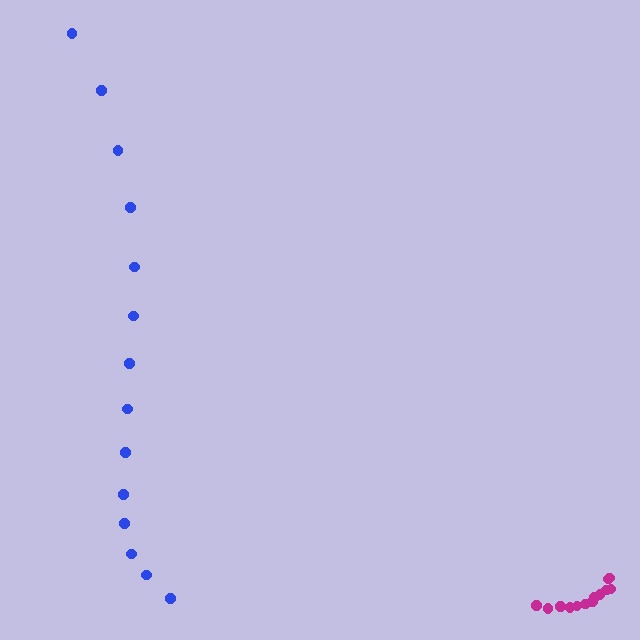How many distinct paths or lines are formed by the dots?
There are 2 distinct paths.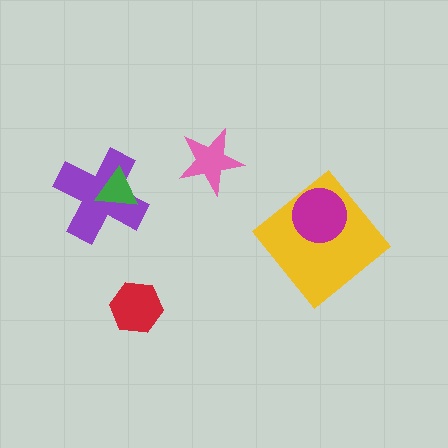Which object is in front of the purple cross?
The green triangle is in front of the purple cross.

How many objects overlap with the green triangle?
1 object overlaps with the green triangle.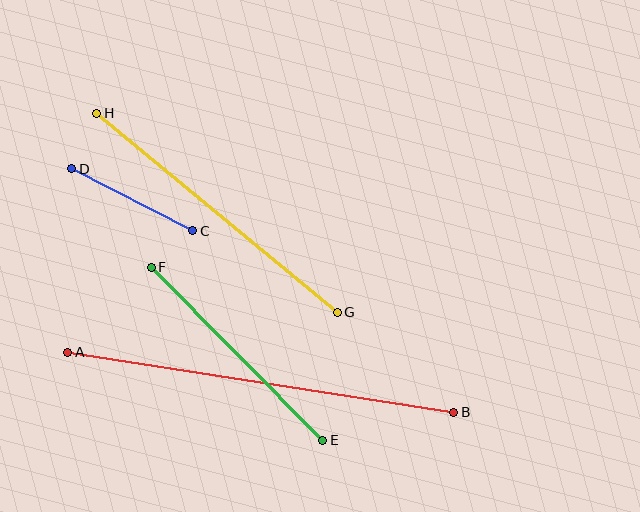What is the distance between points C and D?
The distance is approximately 136 pixels.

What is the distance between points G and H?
The distance is approximately 312 pixels.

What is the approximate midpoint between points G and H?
The midpoint is at approximately (217, 213) pixels.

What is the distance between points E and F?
The distance is approximately 243 pixels.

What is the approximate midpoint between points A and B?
The midpoint is at approximately (261, 382) pixels.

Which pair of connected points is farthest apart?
Points A and B are farthest apart.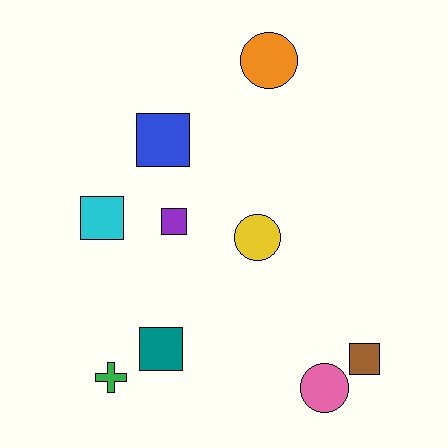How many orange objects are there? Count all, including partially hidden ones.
There is 1 orange object.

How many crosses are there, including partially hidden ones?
There is 1 cross.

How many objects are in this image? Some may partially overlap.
There are 9 objects.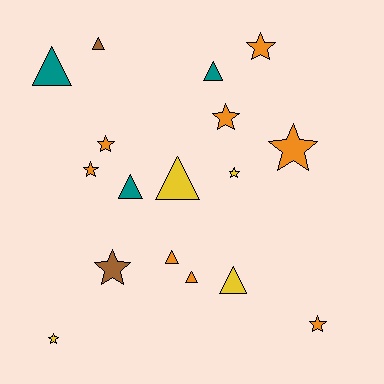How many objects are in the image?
There are 17 objects.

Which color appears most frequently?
Orange, with 8 objects.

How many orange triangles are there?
There are 2 orange triangles.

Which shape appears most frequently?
Star, with 9 objects.